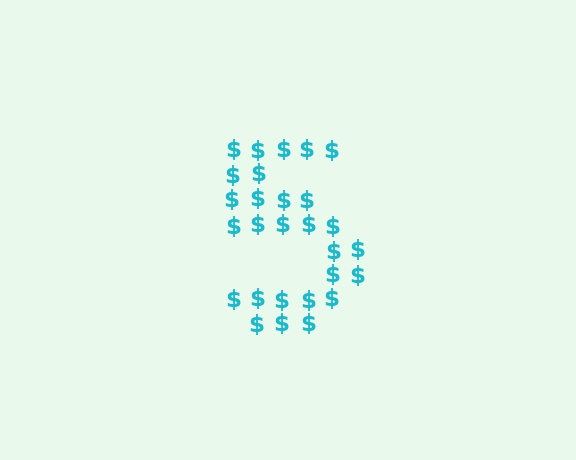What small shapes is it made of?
It is made of small dollar signs.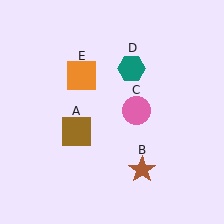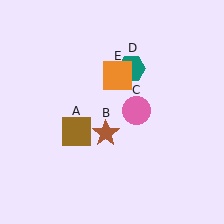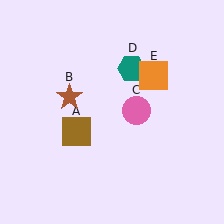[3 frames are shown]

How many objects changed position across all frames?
2 objects changed position: brown star (object B), orange square (object E).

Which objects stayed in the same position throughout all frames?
Brown square (object A) and pink circle (object C) and teal hexagon (object D) remained stationary.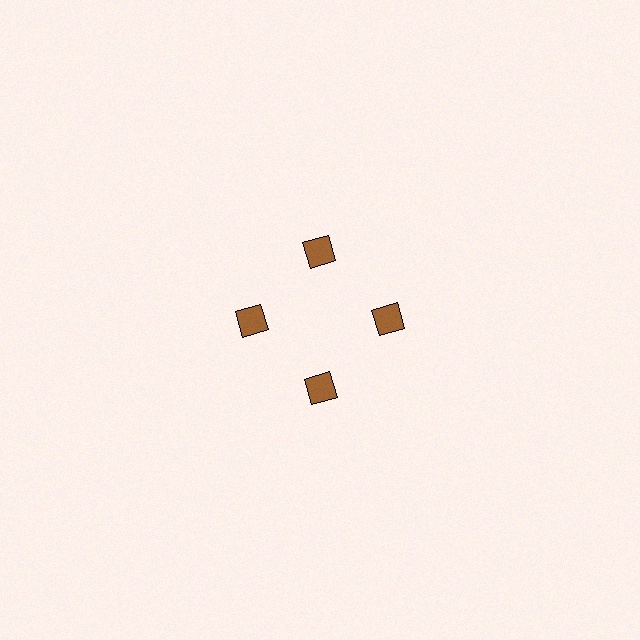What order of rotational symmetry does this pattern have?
This pattern has 4-fold rotational symmetry.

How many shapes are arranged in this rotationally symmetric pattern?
There are 4 shapes, arranged in 4 groups of 1.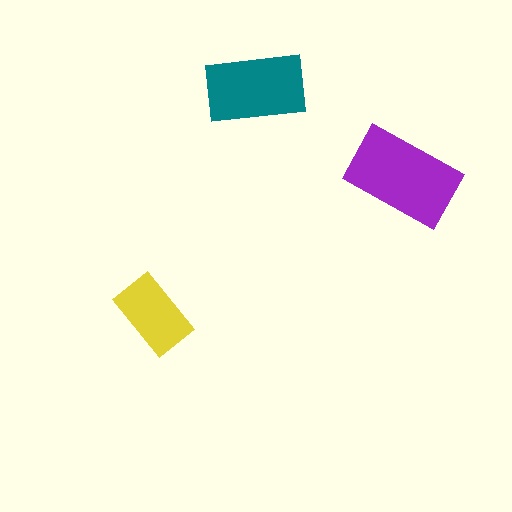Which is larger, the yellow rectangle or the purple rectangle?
The purple one.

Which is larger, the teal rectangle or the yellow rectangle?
The teal one.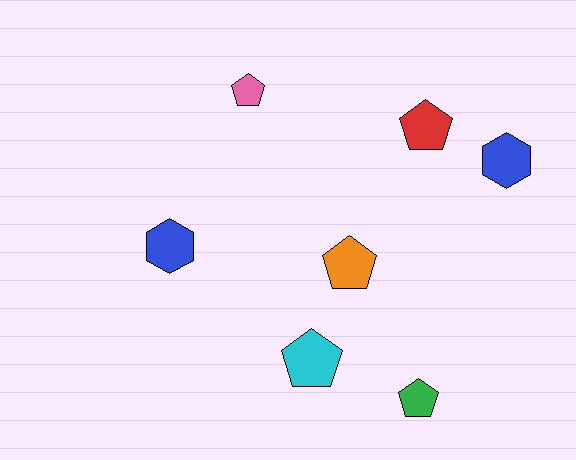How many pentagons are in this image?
There are 5 pentagons.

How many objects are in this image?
There are 7 objects.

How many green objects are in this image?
There is 1 green object.